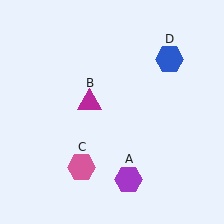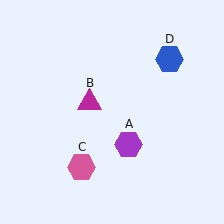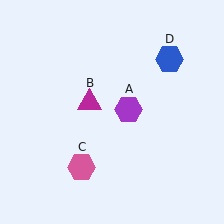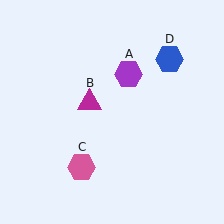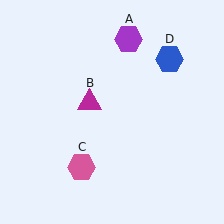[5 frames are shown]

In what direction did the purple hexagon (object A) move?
The purple hexagon (object A) moved up.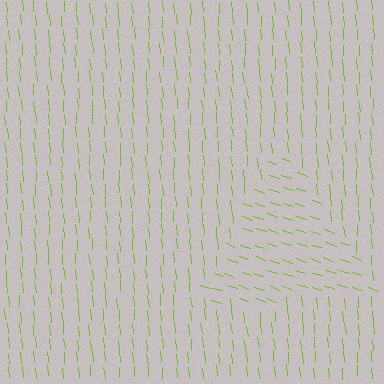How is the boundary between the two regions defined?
The boundary is defined purely by a change in line orientation (approximately 66 degrees difference). All lines are the same color and thickness.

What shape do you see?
I see a triangle.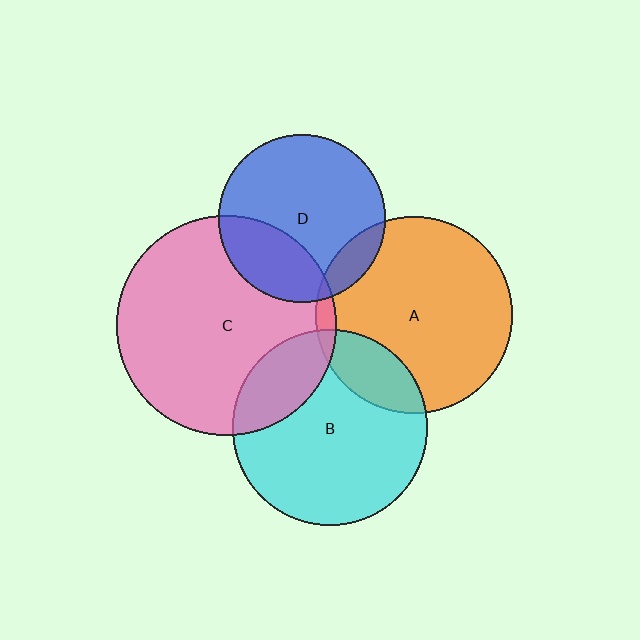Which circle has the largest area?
Circle C (pink).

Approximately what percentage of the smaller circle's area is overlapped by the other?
Approximately 10%.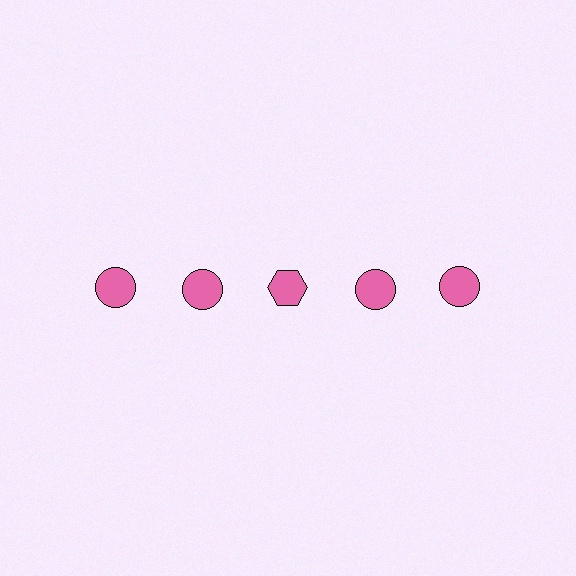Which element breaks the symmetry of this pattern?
The pink hexagon in the top row, center column breaks the symmetry. All other shapes are pink circles.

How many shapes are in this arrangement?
There are 5 shapes arranged in a grid pattern.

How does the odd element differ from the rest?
It has a different shape: hexagon instead of circle.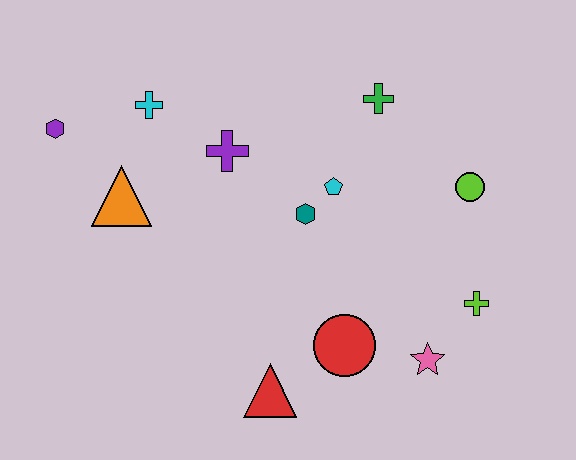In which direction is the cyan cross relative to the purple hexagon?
The cyan cross is to the right of the purple hexagon.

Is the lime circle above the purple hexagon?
No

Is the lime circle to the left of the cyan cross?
No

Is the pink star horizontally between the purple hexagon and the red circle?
No